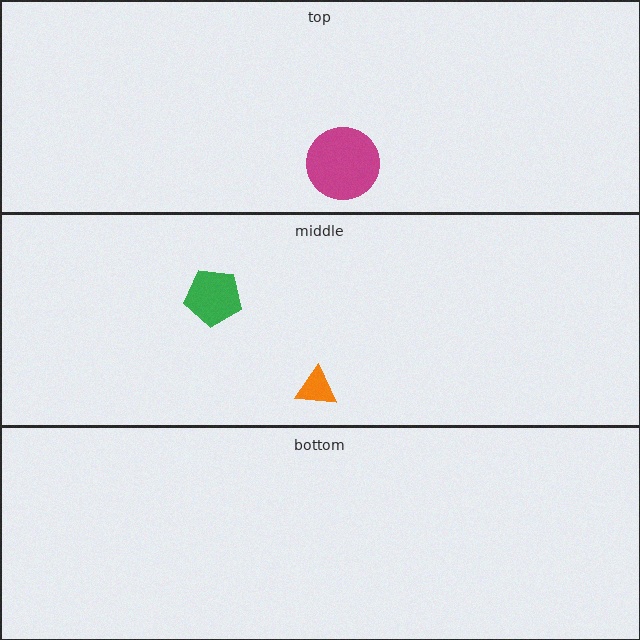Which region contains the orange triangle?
The middle region.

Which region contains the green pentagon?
The middle region.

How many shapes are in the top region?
1.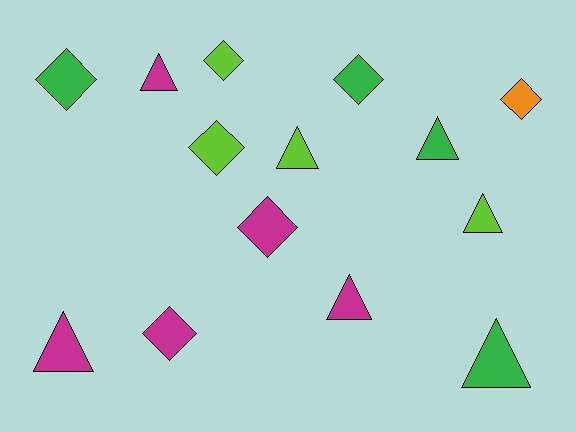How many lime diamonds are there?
There are 2 lime diamonds.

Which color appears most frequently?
Magenta, with 5 objects.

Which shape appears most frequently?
Triangle, with 7 objects.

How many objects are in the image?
There are 14 objects.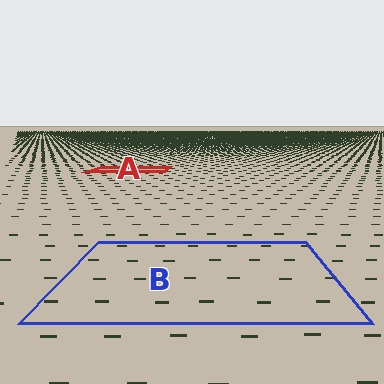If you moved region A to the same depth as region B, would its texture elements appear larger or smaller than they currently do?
They would appear larger. At a closer depth, the same texture elements are projected at a bigger on-screen size.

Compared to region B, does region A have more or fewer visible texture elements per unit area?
Region A has more texture elements per unit area — they are packed more densely because it is farther away.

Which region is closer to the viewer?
Region B is closer. The texture elements there are larger and more spread out.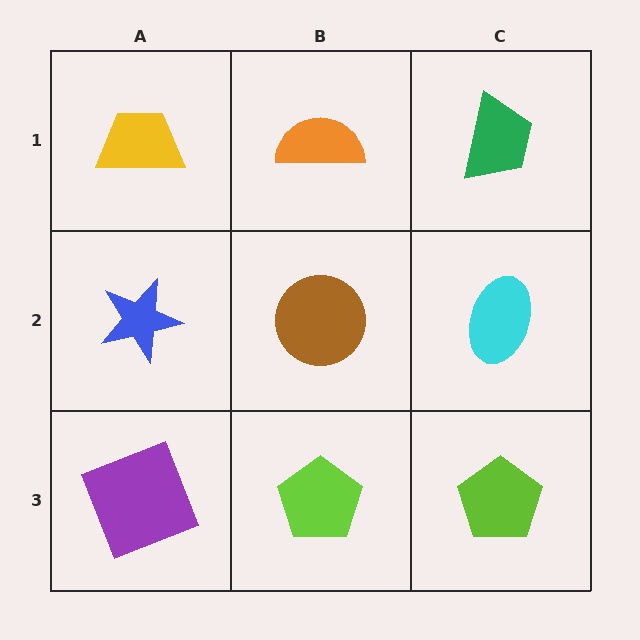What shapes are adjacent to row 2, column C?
A green trapezoid (row 1, column C), a lime pentagon (row 3, column C), a brown circle (row 2, column B).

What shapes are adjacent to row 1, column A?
A blue star (row 2, column A), an orange semicircle (row 1, column B).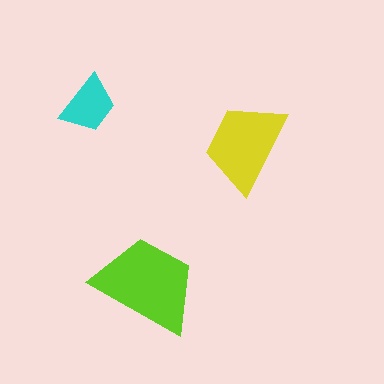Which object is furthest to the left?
The cyan trapezoid is leftmost.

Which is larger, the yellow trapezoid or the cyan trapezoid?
The yellow one.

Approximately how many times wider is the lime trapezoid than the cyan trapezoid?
About 2 times wider.